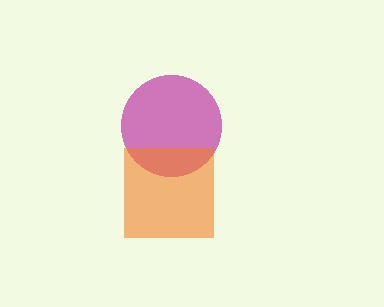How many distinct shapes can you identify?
There are 2 distinct shapes: a magenta circle, an orange square.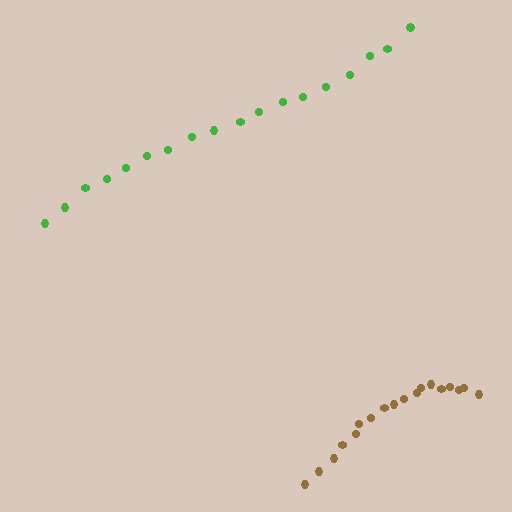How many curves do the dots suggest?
There are 2 distinct paths.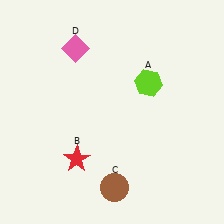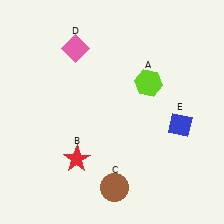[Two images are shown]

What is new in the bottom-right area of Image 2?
A blue diamond (E) was added in the bottom-right area of Image 2.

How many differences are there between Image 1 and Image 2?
There is 1 difference between the two images.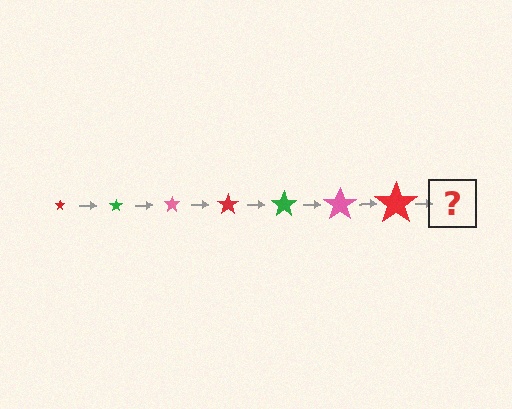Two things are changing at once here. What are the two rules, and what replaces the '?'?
The two rules are that the star grows larger each step and the color cycles through red, green, and pink. The '?' should be a green star, larger than the previous one.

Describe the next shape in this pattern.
It should be a green star, larger than the previous one.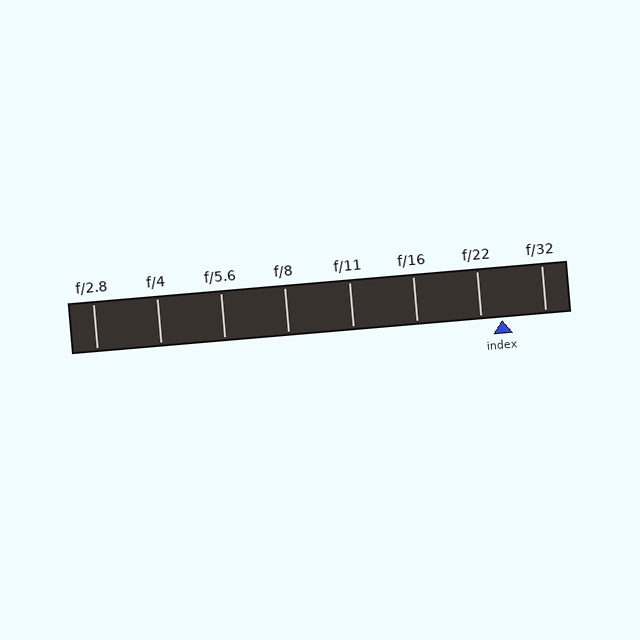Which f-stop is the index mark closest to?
The index mark is closest to f/22.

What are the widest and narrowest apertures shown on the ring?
The widest aperture shown is f/2.8 and the narrowest is f/32.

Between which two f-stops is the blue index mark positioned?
The index mark is between f/22 and f/32.